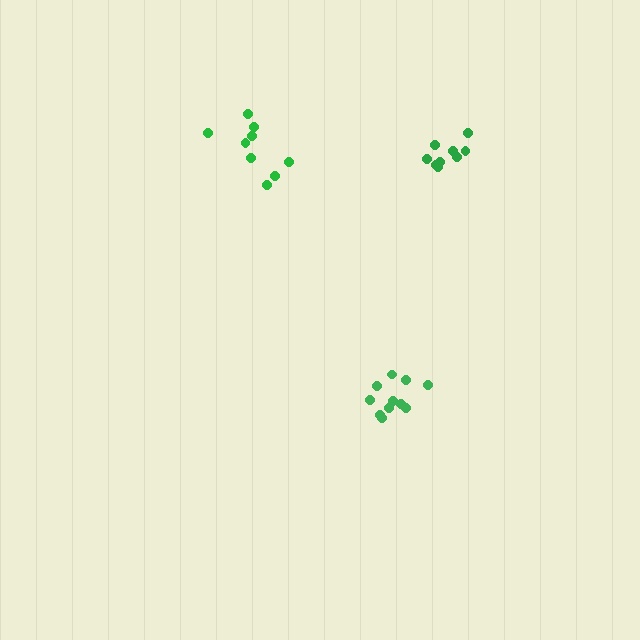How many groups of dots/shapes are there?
There are 3 groups.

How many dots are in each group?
Group 1: 9 dots, Group 2: 9 dots, Group 3: 11 dots (29 total).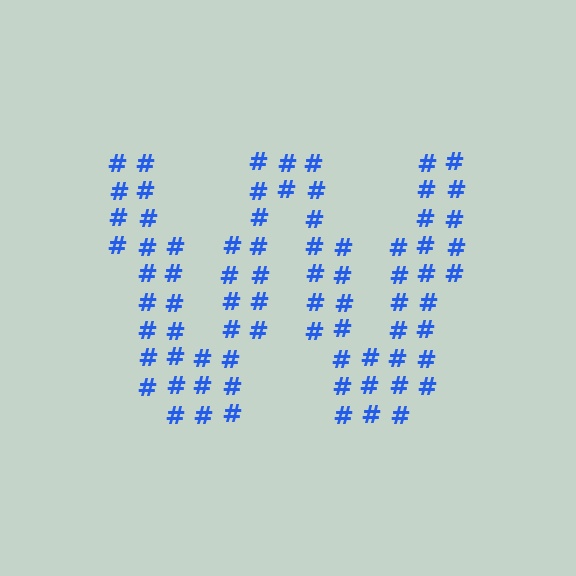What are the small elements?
The small elements are hash symbols.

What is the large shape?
The large shape is the letter W.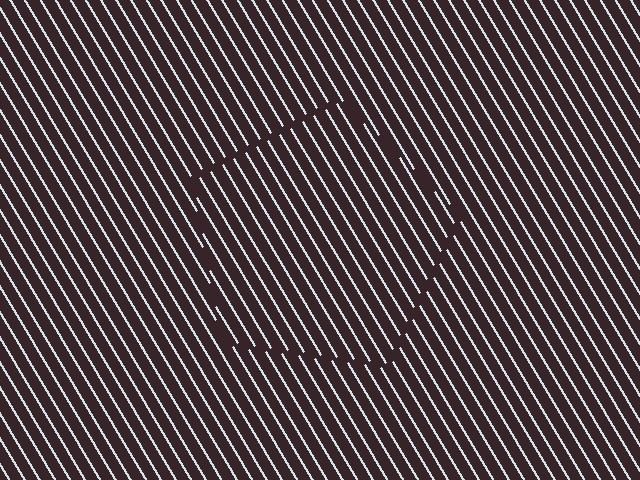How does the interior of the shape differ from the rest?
The interior of the shape contains the same grating, shifted by half a period — the contour is defined by the phase discontinuity where line-ends from the inner and outer gratings abut.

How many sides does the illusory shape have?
5 sides — the line-ends trace a pentagon.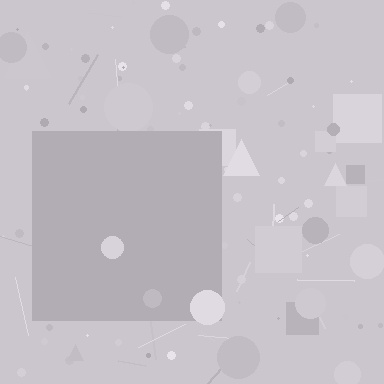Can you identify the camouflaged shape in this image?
The camouflaged shape is a square.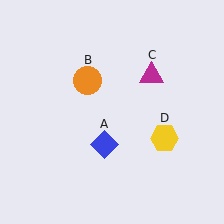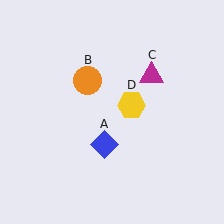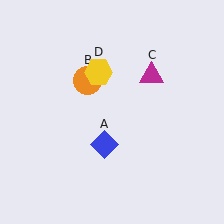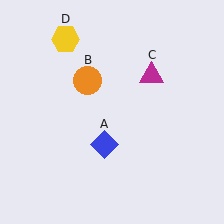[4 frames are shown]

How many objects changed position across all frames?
1 object changed position: yellow hexagon (object D).